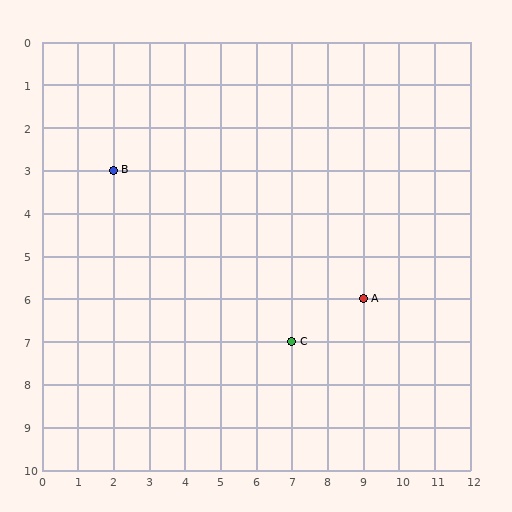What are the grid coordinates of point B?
Point B is at grid coordinates (2, 3).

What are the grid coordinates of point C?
Point C is at grid coordinates (7, 7).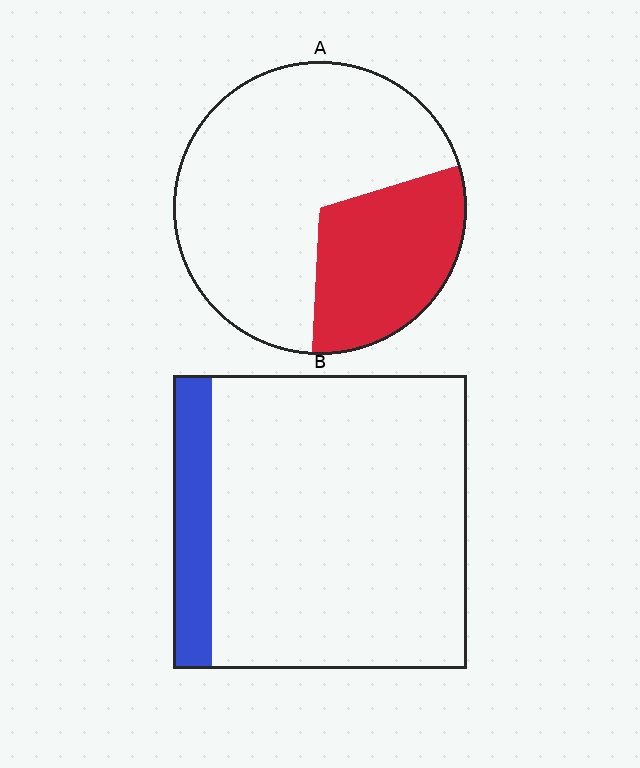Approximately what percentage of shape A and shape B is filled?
A is approximately 30% and B is approximately 15%.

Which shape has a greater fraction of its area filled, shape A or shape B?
Shape A.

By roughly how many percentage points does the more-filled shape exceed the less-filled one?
By roughly 15 percentage points (A over B).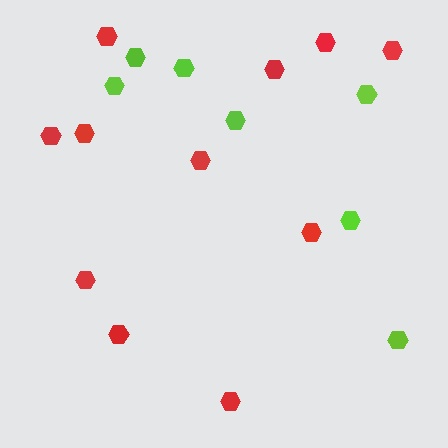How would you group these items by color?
There are 2 groups: one group of red hexagons (11) and one group of lime hexagons (7).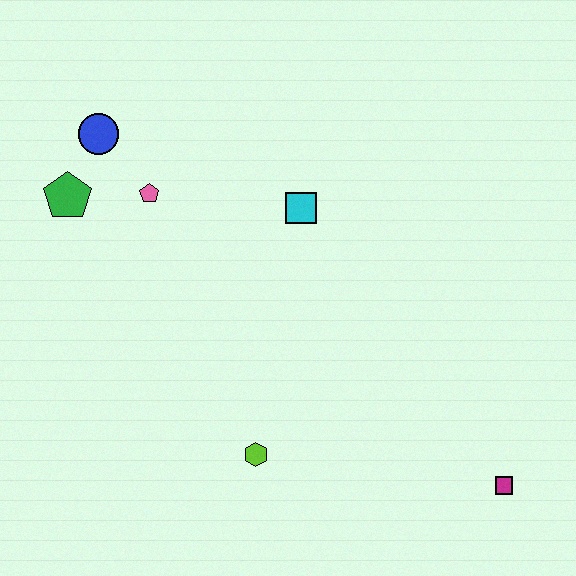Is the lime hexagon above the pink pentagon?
No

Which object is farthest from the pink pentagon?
The magenta square is farthest from the pink pentagon.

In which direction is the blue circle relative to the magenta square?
The blue circle is to the left of the magenta square.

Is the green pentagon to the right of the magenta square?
No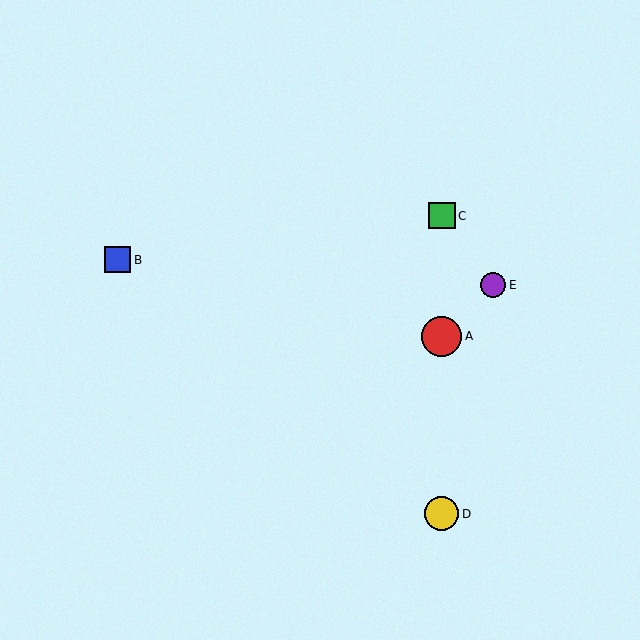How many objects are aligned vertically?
3 objects (A, C, D) are aligned vertically.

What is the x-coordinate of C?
Object C is at x≈442.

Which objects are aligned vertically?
Objects A, C, D are aligned vertically.